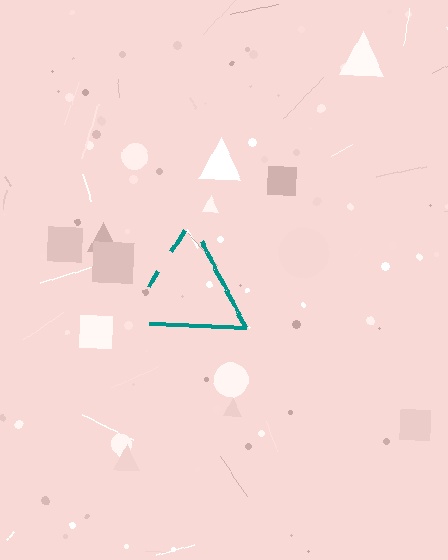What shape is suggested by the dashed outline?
The dashed outline suggests a triangle.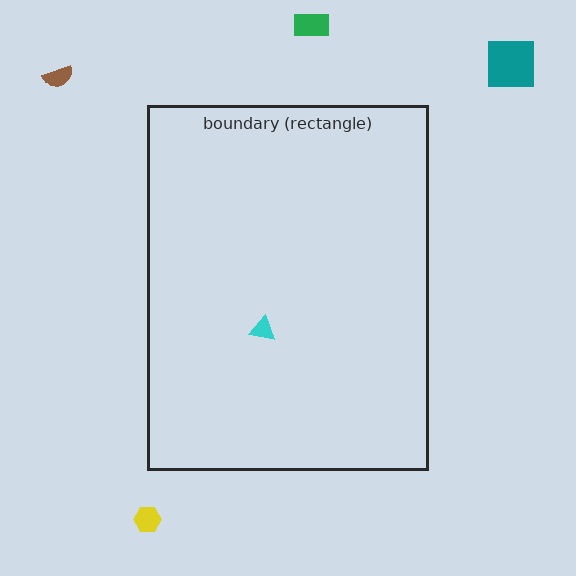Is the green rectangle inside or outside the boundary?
Outside.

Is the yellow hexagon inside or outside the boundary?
Outside.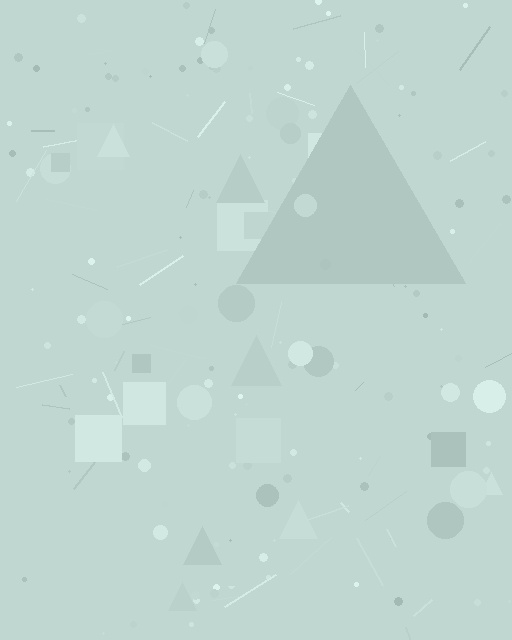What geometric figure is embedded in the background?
A triangle is embedded in the background.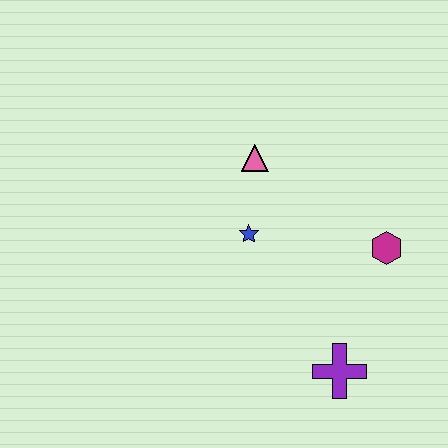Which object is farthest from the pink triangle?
The purple cross is farthest from the pink triangle.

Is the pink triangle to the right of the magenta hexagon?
No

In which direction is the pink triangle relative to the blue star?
The pink triangle is above the blue star.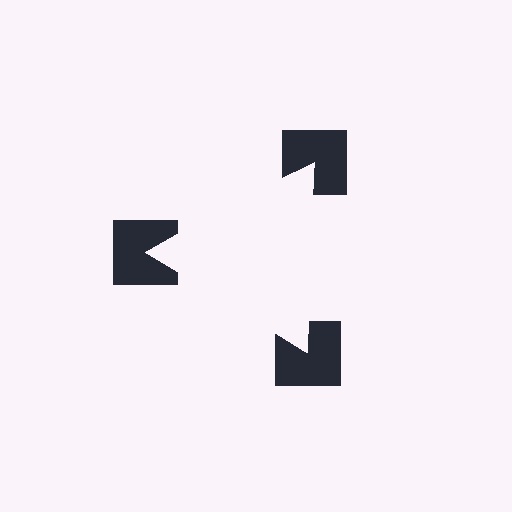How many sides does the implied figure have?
3 sides.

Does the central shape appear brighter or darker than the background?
It typically appears slightly brighter than the background, even though no actual brightness change is drawn.